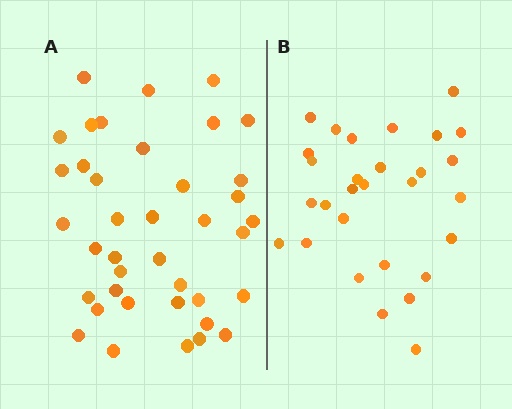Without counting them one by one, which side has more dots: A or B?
Region A (the left region) has more dots.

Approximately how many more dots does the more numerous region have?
Region A has roughly 10 or so more dots than region B.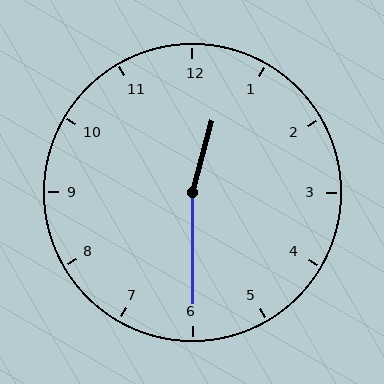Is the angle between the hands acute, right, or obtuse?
It is obtuse.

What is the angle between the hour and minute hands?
Approximately 165 degrees.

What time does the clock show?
12:30.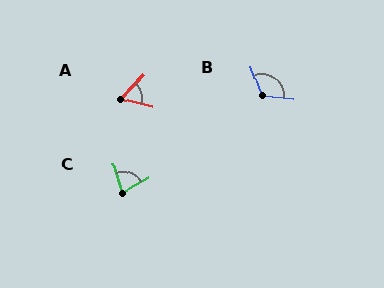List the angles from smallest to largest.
A (59°), C (77°), B (116°).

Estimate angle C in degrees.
Approximately 77 degrees.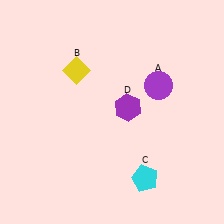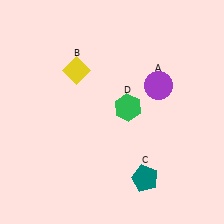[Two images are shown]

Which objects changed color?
C changed from cyan to teal. D changed from purple to green.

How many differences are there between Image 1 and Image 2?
There are 2 differences between the two images.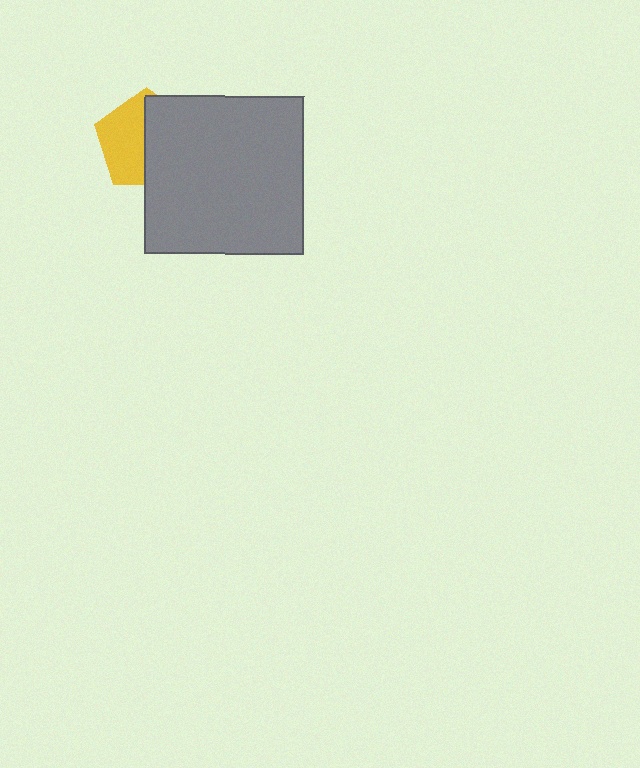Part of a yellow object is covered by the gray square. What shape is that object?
It is a pentagon.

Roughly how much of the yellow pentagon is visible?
About half of it is visible (roughly 50%).